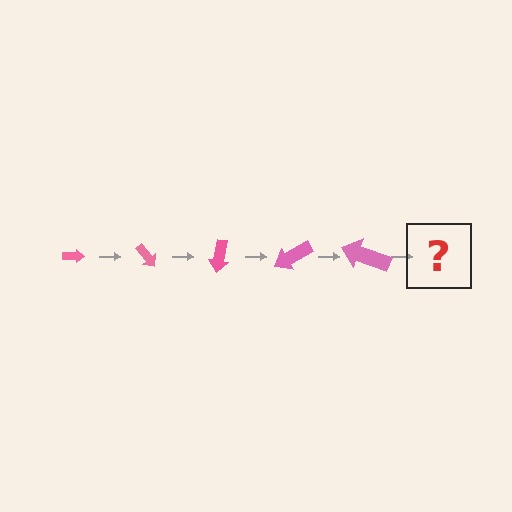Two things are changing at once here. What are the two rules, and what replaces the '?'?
The two rules are that the arrow grows larger each step and it rotates 50 degrees each step. The '?' should be an arrow, larger than the previous one and rotated 250 degrees from the start.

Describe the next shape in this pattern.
It should be an arrow, larger than the previous one and rotated 250 degrees from the start.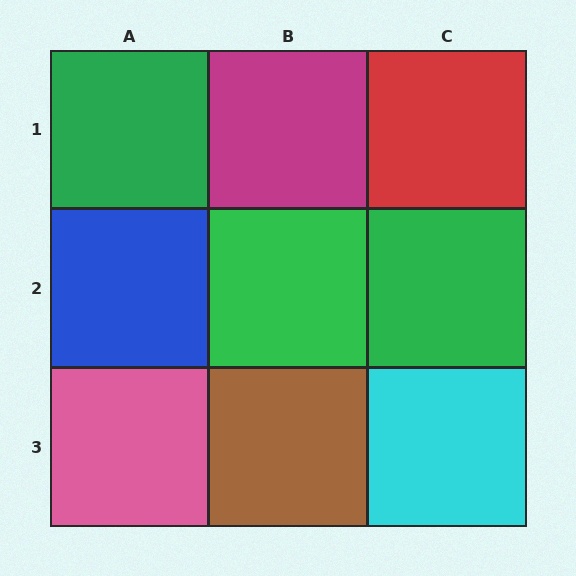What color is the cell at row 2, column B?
Green.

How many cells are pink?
1 cell is pink.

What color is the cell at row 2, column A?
Blue.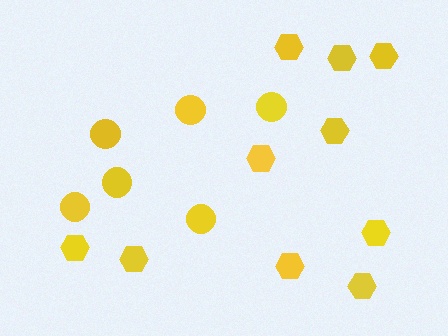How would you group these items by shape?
There are 2 groups: one group of circles (6) and one group of hexagons (10).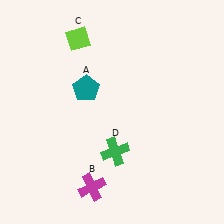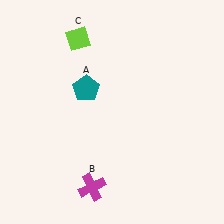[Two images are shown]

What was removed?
The green cross (D) was removed in Image 2.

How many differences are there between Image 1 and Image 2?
There is 1 difference between the two images.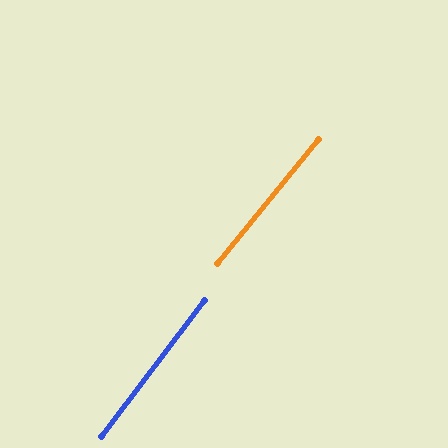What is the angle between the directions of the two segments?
Approximately 2 degrees.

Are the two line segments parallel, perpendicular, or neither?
Parallel — their directions differ by only 1.9°.